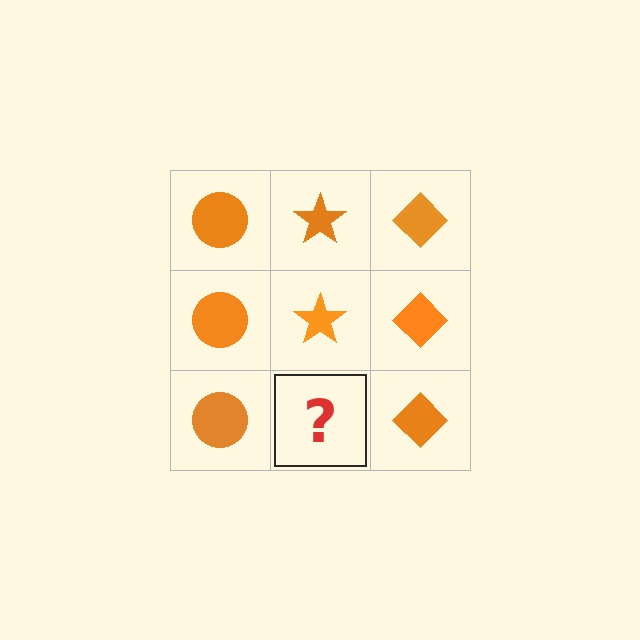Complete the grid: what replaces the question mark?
The question mark should be replaced with an orange star.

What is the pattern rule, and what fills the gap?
The rule is that each column has a consistent shape. The gap should be filled with an orange star.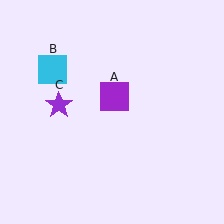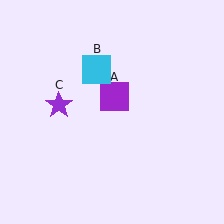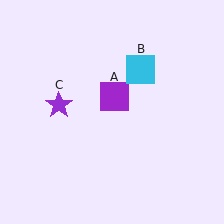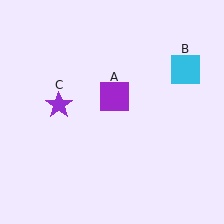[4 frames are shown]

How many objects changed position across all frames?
1 object changed position: cyan square (object B).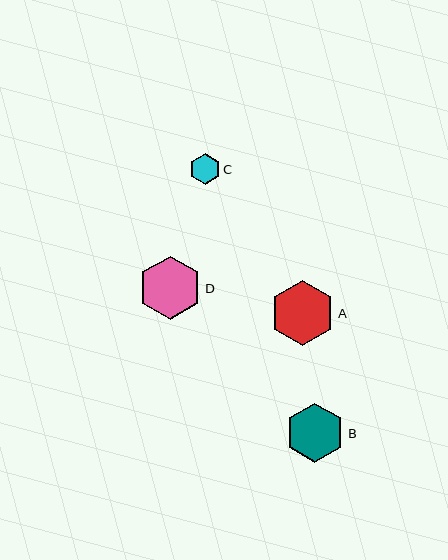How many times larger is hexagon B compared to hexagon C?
Hexagon B is approximately 1.9 times the size of hexagon C.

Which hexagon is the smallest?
Hexagon C is the smallest with a size of approximately 31 pixels.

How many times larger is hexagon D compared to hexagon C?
Hexagon D is approximately 2.1 times the size of hexagon C.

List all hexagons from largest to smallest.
From largest to smallest: A, D, B, C.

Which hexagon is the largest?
Hexagon A is the largest with a size of approximately 65 pixels.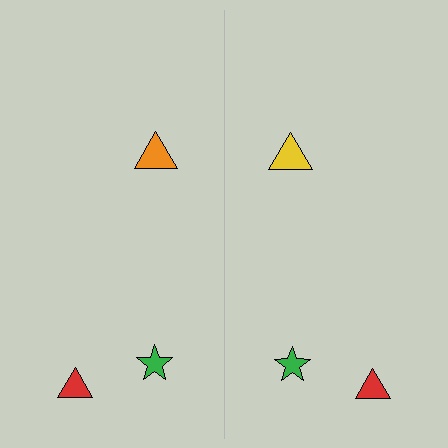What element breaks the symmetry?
The yellow triangle on the right side breaks the symmetry — its mirror counterpart is orange.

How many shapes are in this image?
There are 6 shapes in this image.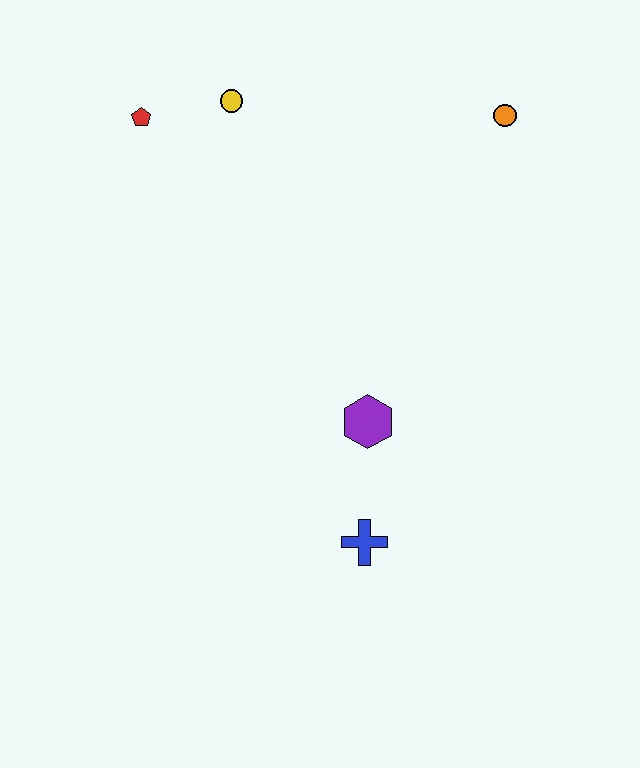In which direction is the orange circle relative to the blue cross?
The orange circle is above the blue cross.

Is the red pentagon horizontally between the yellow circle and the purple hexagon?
No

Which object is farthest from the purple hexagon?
The red pentagon is farthest from the purple hexagon.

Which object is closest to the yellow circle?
The red pentagon is closest to the yellow circle.